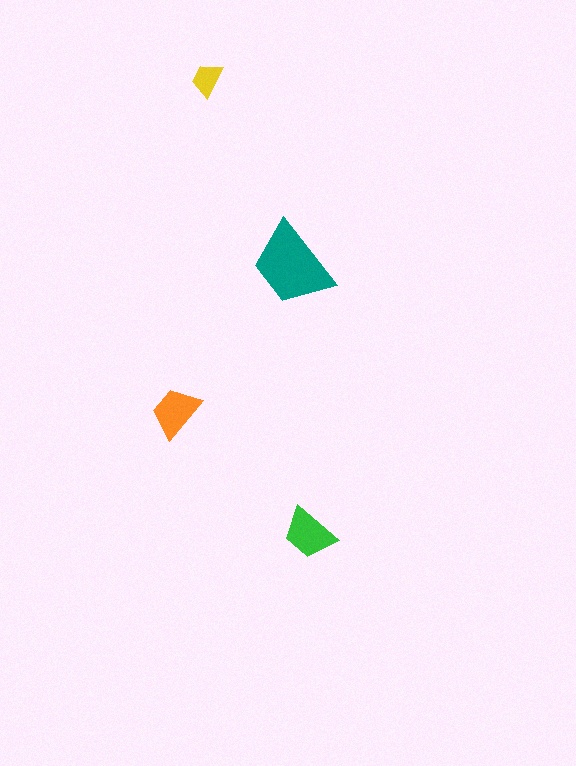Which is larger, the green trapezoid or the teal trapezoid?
The teal one.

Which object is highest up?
The yellow trapezoid is topmost.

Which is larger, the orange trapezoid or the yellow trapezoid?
The orange one.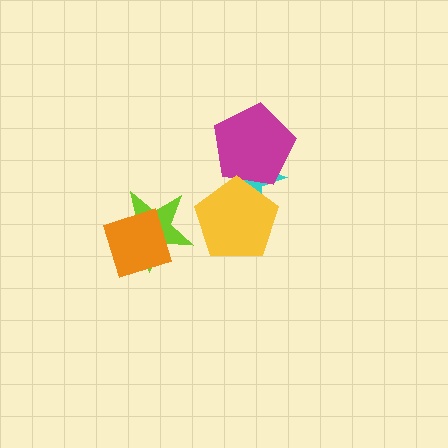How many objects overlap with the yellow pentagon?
2 objects overlap with the yellow pentagon.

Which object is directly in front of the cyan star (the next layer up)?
The magenta pentagon is directly in front of the cyan star.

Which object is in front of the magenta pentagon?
The yellow pentagon is in front of the magenta pentagon.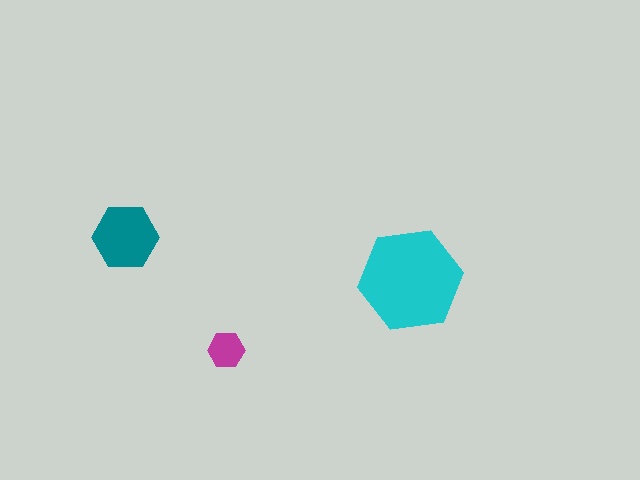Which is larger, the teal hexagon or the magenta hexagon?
The teal one.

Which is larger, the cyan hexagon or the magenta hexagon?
The cyan one.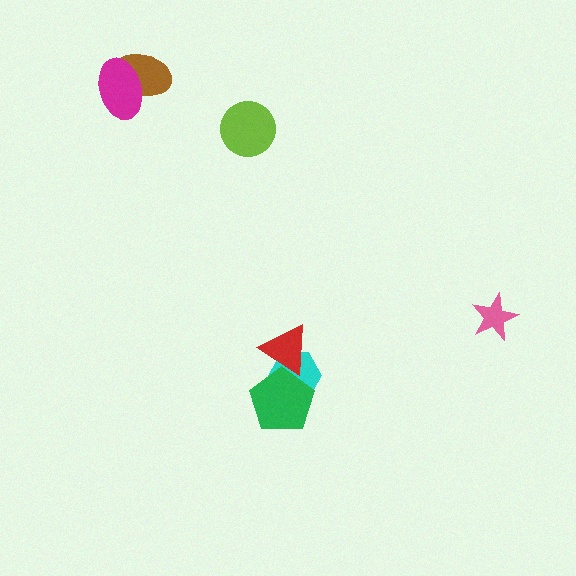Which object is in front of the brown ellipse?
The magenta ellipse is in front of the brown ellipse.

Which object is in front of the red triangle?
The green pentagon is in front of the red triangle.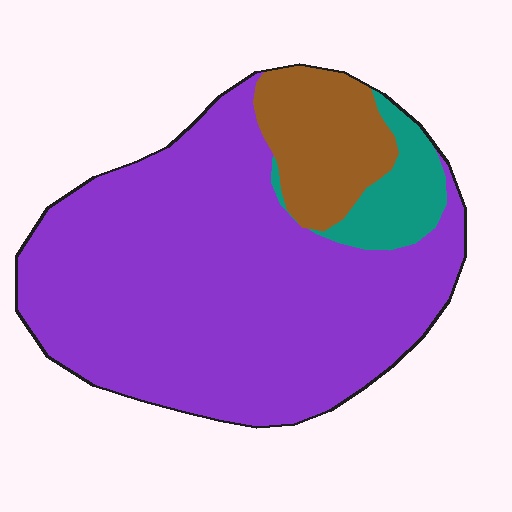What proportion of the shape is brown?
Brown covers around 15% of the shape.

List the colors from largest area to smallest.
From largest to smallest: purple, brown, teal.